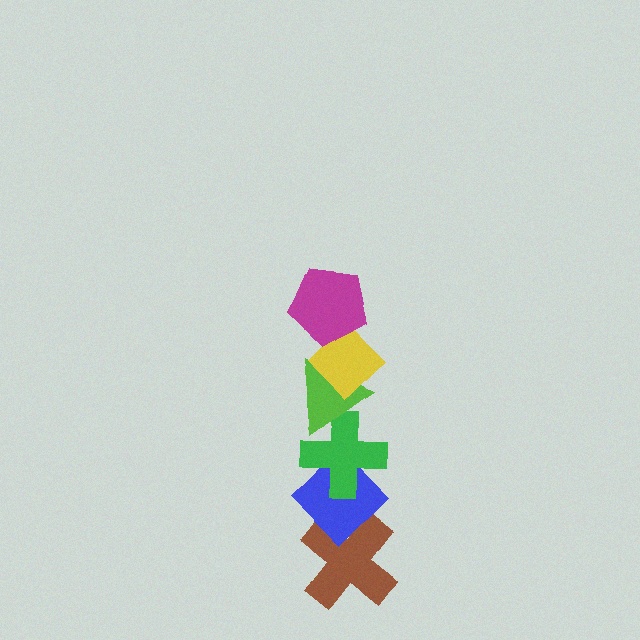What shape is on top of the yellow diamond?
The magenta pentagon is on top of the yellow diamond.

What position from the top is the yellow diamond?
The yellow diamond is 2nd from the top.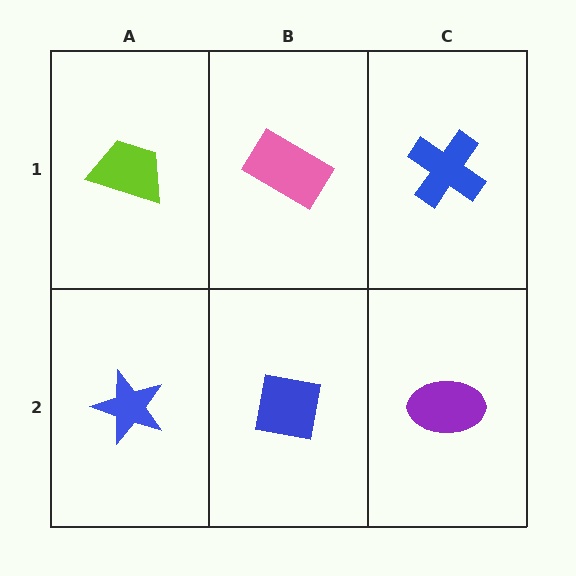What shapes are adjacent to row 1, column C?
A purple ellipse (row 2, column C), a pink rectangle (row 1, column B).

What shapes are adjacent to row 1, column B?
A blue square (row 2, column B), a lime trapezoid (row 1, column A), a blue cross (row 1, column C).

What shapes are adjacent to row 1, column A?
A blue star (row 2, column A), a pink rectangle (row 1, column B).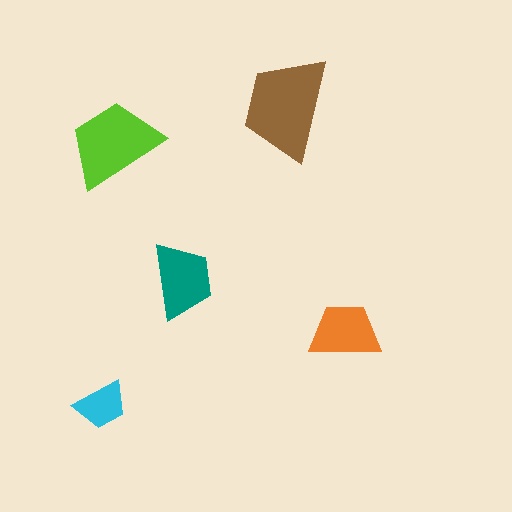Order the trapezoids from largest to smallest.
the brown one, the lime one, the teal one, the orange one, the cyan one.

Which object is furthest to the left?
The cyan trapezoid is leftmost.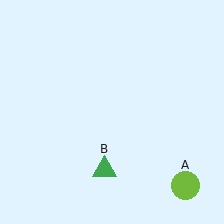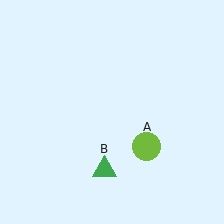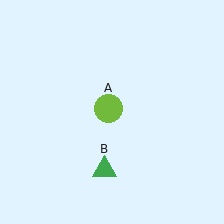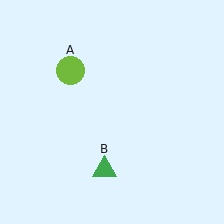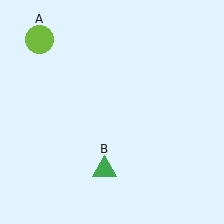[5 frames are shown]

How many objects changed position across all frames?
1 object changed position: lime circle (object A).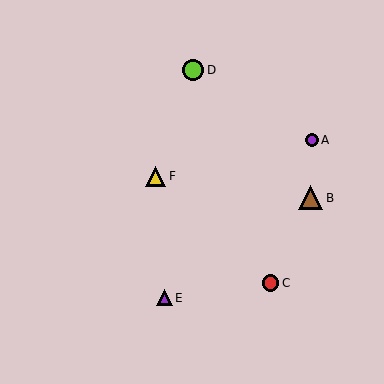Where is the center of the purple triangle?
The center of the purple triangle is at (165, 298).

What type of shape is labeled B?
Shape B is a brown triangle.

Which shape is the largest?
The brown triangle (labeled B) is the largest.